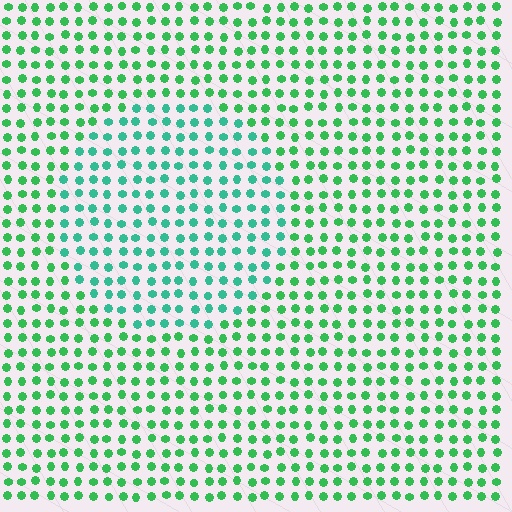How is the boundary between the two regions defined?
The boundary is defined purely by a slight shift in hue (about 29 degrees). Spacing, size, and orientation are identical on both sides.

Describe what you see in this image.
The image is filled with small green elements in a uniform arrangement. A circle-shaped region is visible where the elements are tinted to a slightly different hue, forming a subtle color boundary.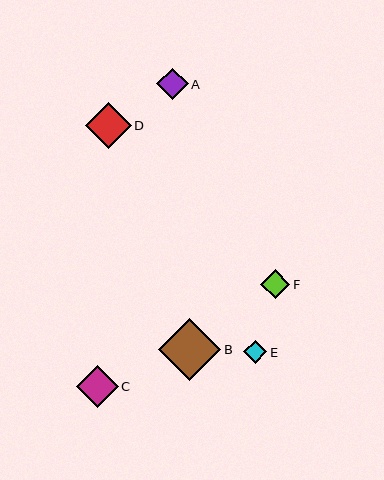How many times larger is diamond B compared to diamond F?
Diamond B is approximately 2.1 times the size of diamond F.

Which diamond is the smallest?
Diamond E is the smallest with a size of approximately 23 pixels.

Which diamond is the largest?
Diamond B is the largest with a size of approximately 62 pixels.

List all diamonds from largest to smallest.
From largest to smallest: B, D, C, A, F, E.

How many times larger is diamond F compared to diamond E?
Diamond F is approximately 1.3 times the size of diamond E.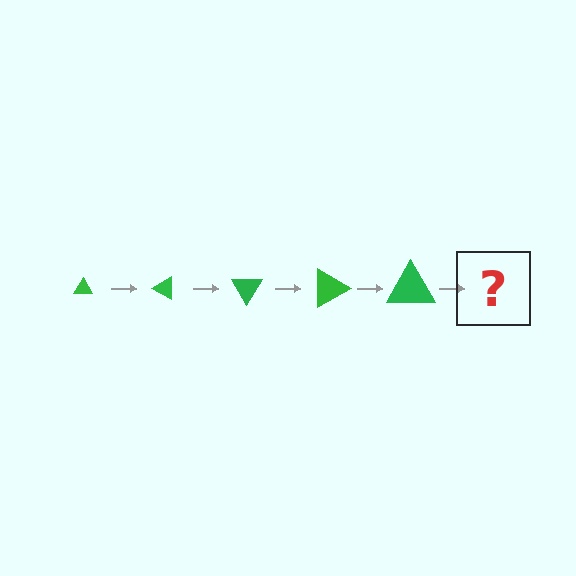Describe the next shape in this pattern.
It should be a triangle, larger than the previous one and rotated 150 degrees from the start.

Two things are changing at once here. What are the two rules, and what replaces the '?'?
The two rules are that the triangle grows larger each step and it rotates 30 degrees each step. The '?' should be a triangle, larger than the previous one and rotated 150 degrees from the start.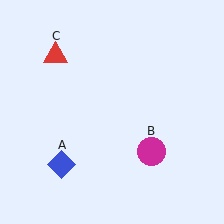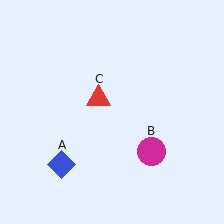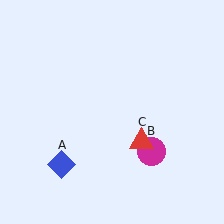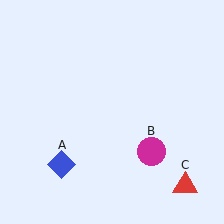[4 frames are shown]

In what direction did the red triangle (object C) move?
The red triangle (object C) moved down and to the right.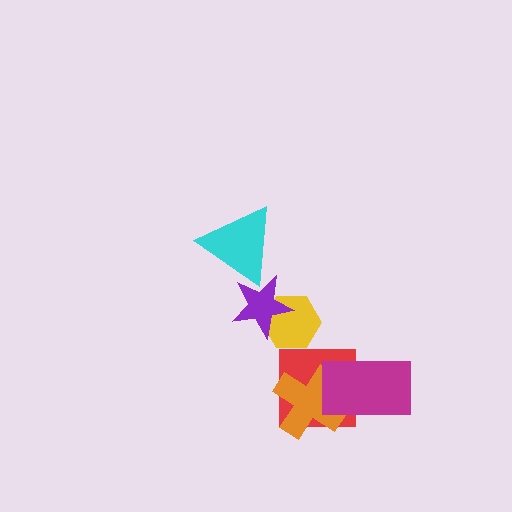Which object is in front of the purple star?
The cyan triangle is in front of the purple star.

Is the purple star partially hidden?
Yes, it is partially covered by another shape.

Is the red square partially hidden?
Yes, it is partially covered by another shape.